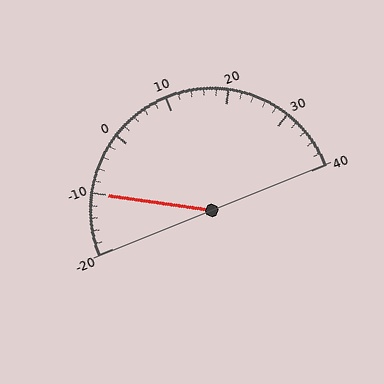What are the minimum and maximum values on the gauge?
The gauge ranges from -20 to 40.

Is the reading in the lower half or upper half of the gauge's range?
The reading is in the lower half of the range (-20 to 40).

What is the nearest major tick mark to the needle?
The nearest major tick mark is -10.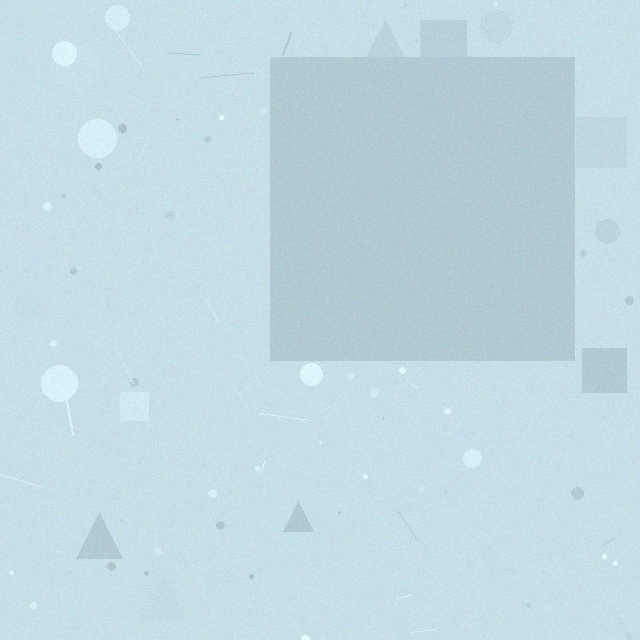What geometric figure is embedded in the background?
A square is embedded in the background.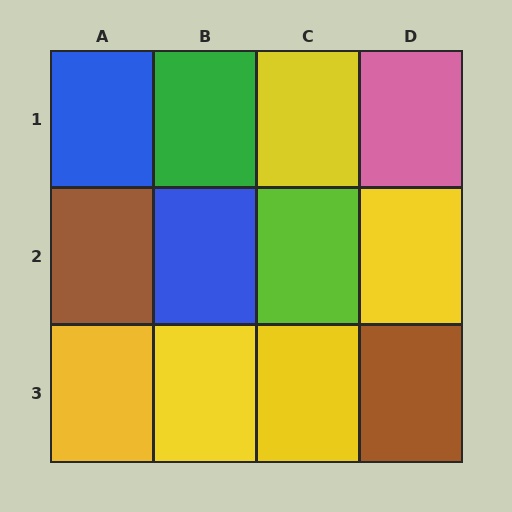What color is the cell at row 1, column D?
Pink.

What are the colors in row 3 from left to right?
Yellow, yellow, yellow, brown.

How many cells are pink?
1 cell is pink.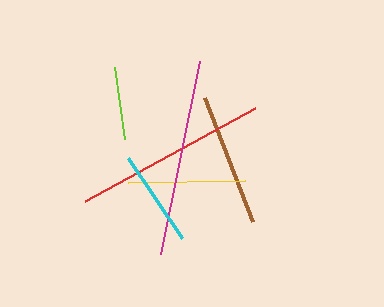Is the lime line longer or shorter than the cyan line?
The cyan line is longer than the lime line.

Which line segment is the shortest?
The lime line is the shortest at approximately 73 pixels.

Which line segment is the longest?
The magenta line is the longest at approximately 197 pixels.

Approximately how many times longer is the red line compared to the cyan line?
The red line is approximately 2.0 times the length of the cyan line.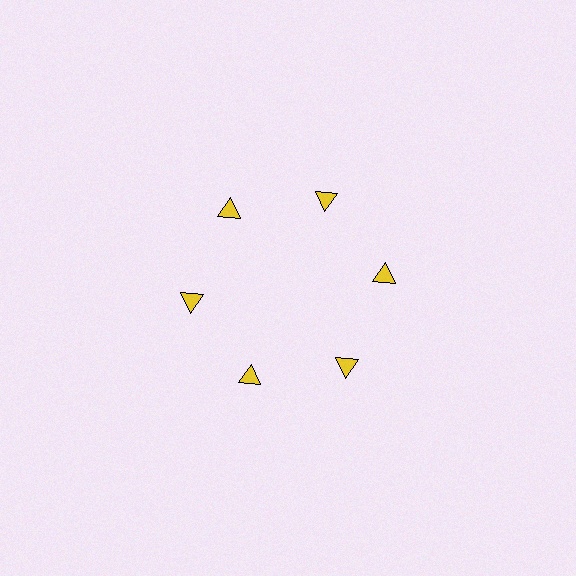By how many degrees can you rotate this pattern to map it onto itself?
The pattern maps onto itself every 60 degrees of rotation.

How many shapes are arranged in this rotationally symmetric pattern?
There are 6 shapes, arranged in 6 groups of 1.